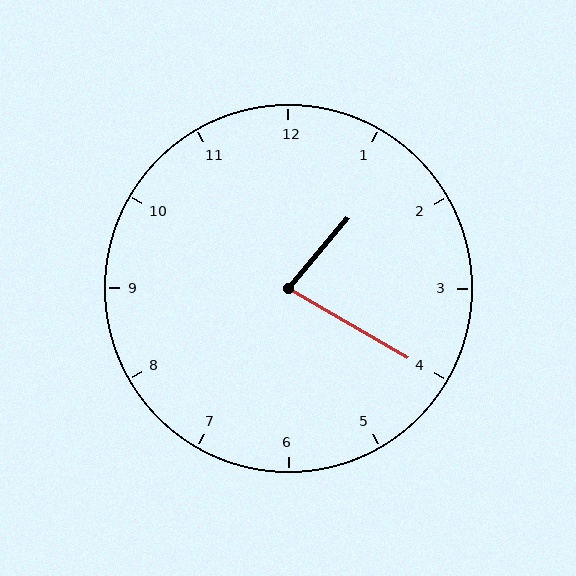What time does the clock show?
1:20.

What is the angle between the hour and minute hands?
Approximately 80 degrees.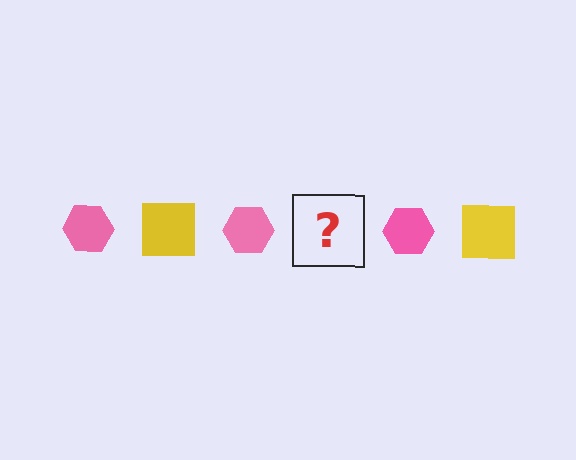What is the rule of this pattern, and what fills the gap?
The rule is that the pattern alternates between pink hexagon and yellow square. The gap should be filled with a yellow square.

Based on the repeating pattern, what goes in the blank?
The blank should be a yellow square.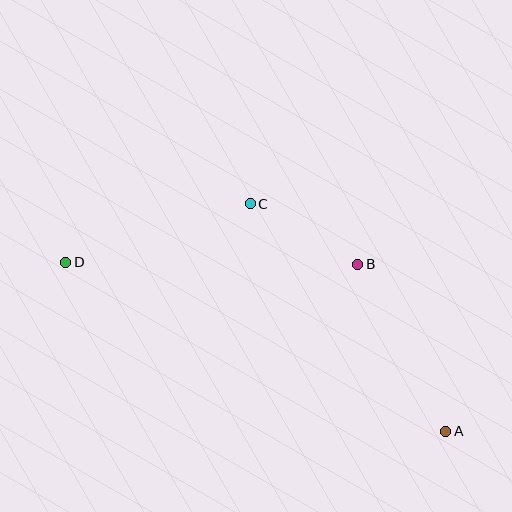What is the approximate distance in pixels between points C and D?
The distance between C and D is approximately 194 pixels.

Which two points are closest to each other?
Points B and C are closest to each other.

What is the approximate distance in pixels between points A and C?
The distance between A and C is approximately 300 pixels.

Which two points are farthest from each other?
Points A and D are farthest from each other.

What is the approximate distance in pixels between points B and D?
The distance between B and D is approximately 292 pixels.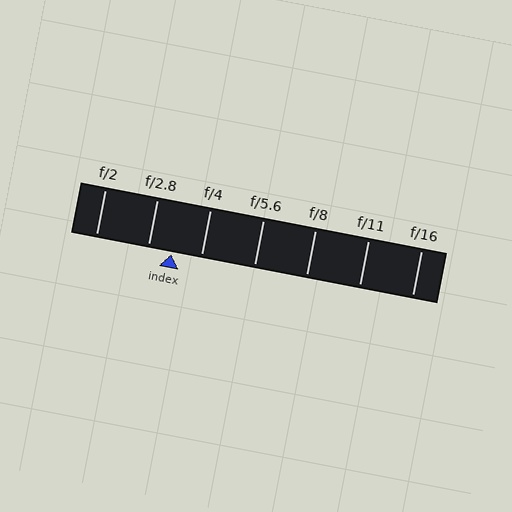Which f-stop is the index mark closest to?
The index mark is closest to f/2.8.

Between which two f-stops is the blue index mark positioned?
The index mark is between f/2.8 and f/4.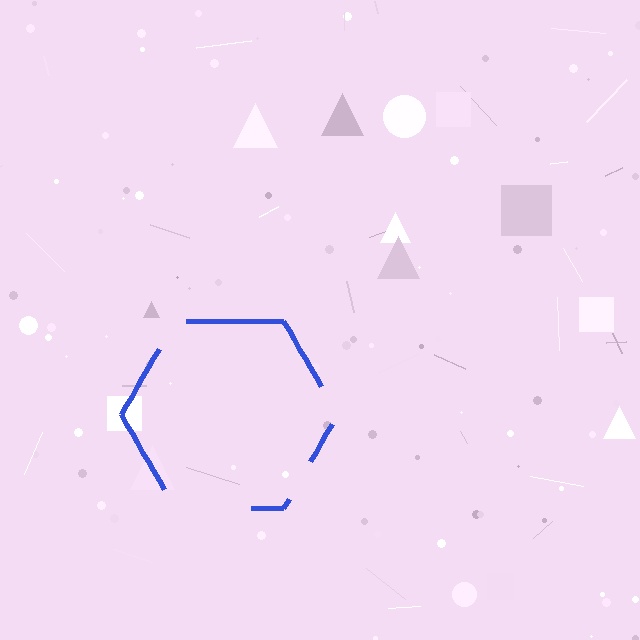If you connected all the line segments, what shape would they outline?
They would outline a hexagon.